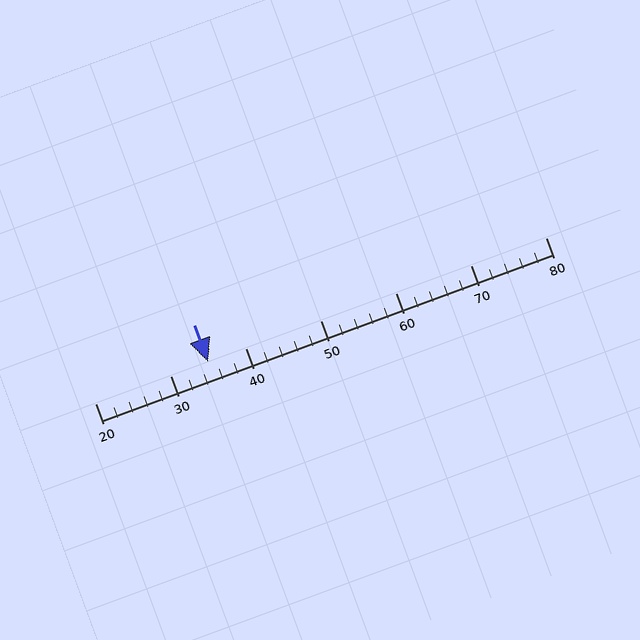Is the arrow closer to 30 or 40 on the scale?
The arrow is closer to 40.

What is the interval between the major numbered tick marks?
The major tick marks are spaced 10 units apart.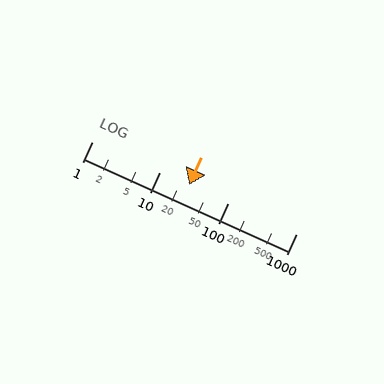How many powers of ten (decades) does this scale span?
The scale spans 3 decades, from 1 to 1000.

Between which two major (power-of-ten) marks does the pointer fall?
The pointer is between 10 and 100.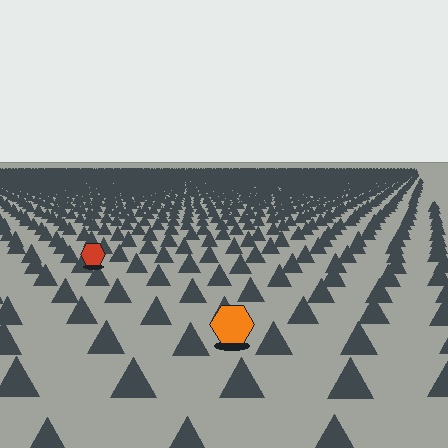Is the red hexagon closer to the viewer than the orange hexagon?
No. The orange hexagon is closer — you can tell from the texture gradient: the ground texture is coarser near it.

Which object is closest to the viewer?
The orange hexagon is closest. The texture marks near it are larger and more spread out.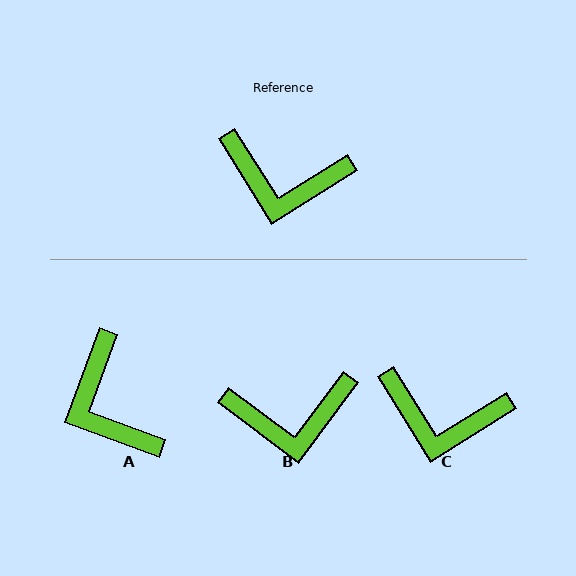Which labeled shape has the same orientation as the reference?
C.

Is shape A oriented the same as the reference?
No, it is off by about 52 degrees.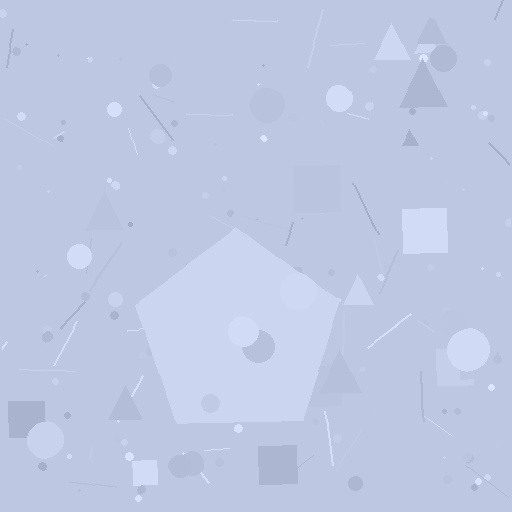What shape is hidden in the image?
A pentagon is hidden in the image.